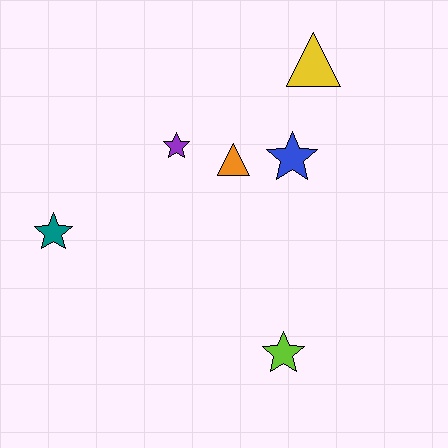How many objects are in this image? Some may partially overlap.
There are 6 objects.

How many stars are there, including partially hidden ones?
There are 4 stars.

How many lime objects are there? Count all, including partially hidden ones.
There is 1 lime object.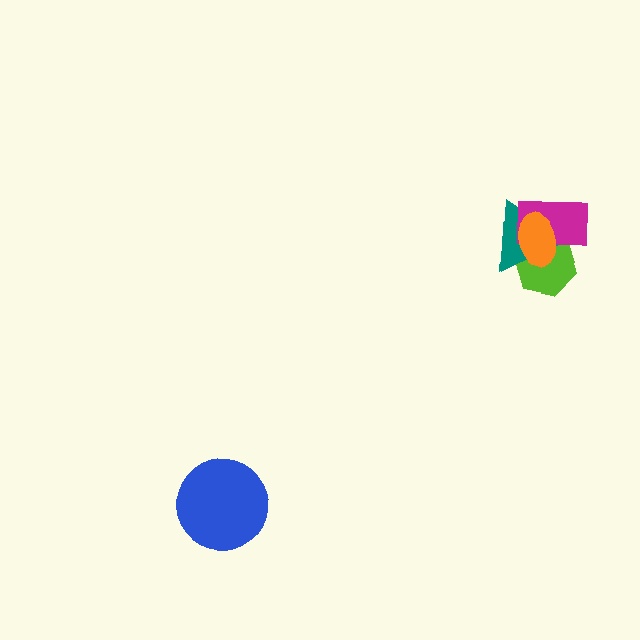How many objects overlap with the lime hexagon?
3 objects overlap with the lime hexagon.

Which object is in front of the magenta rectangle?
The orange ellipse is in front of the magenta rectangle.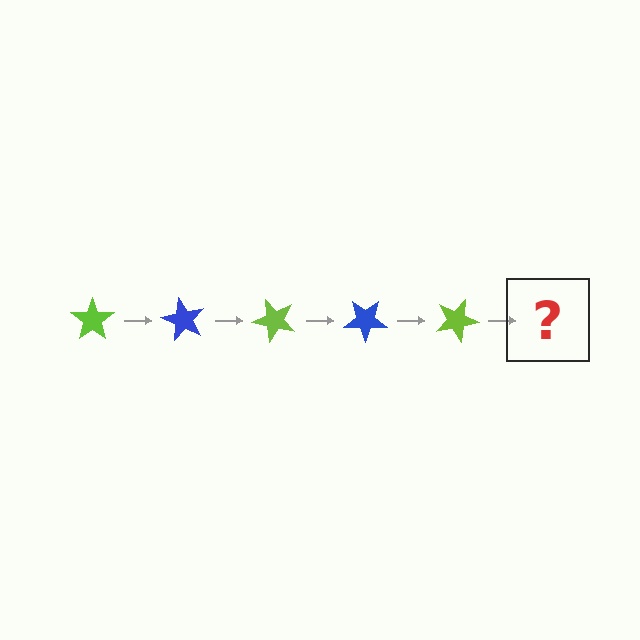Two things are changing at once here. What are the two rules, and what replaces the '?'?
The two rules are that it rotates 60 degrees each step and the color cycles through lime and blue. The '?' should be a blue star, rotated 300 degrees from the start.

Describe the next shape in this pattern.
It should be a blue star, rotated 300 degrees from the start.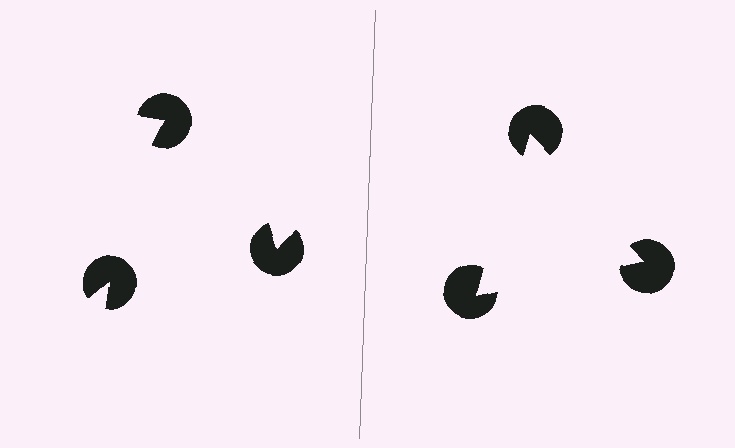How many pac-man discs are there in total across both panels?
6 — 3 on each side.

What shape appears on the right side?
An illusory triangle.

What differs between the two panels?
The pac-man discs are positioned identically on both sides; only the wedge orientations differ. On the right they align to a triangle; on the left they are misaligned.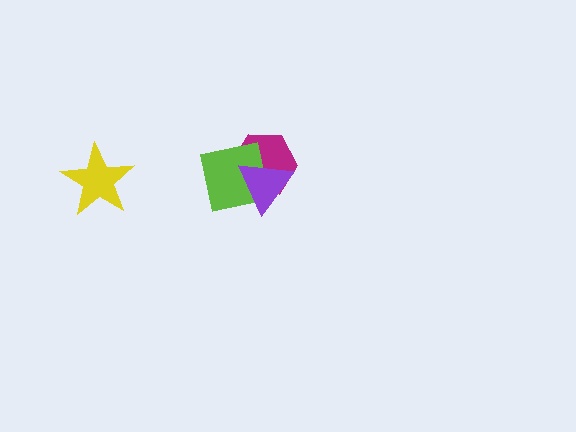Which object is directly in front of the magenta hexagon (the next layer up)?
The lime square is directly in front of the magenta hexagon.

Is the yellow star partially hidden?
No, no other shape covers it.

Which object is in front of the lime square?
The purple triangle is in front of the lime square.